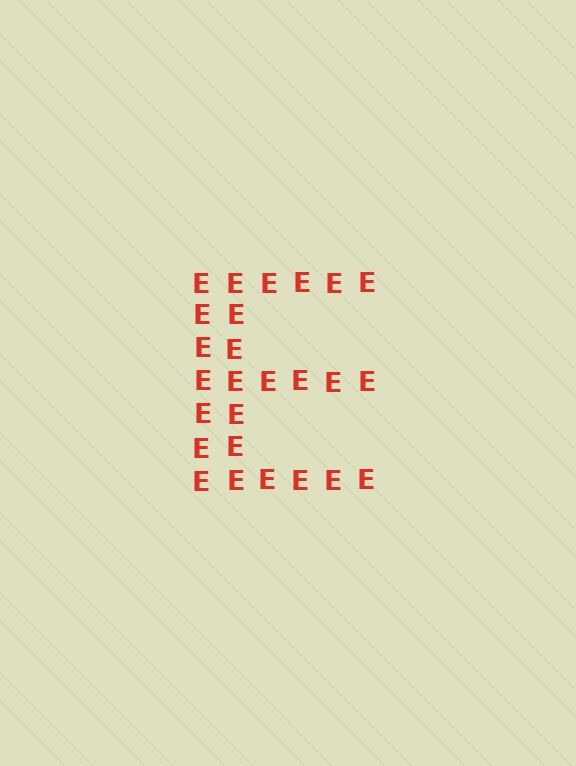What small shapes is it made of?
It is made of small letter E's.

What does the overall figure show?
The overall figure shows the letter E.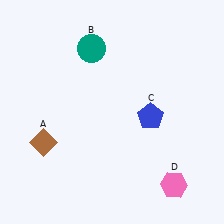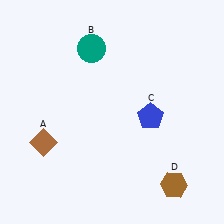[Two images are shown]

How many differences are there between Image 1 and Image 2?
There is 1 difference between the two images.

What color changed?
The hexagon (D) changed from pink in Image 1 to brown in Image 2.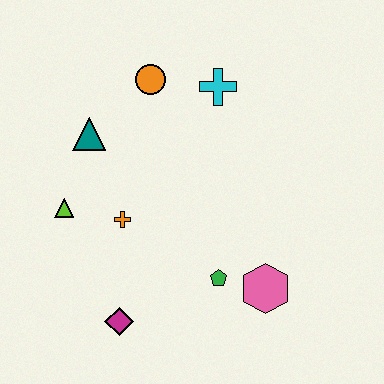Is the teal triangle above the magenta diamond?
Yes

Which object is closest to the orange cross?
The lime triangle is closest to the orange cross.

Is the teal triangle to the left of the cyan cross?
Yes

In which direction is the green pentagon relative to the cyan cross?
The green pentagon is below the cyan cross.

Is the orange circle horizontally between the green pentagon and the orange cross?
Yes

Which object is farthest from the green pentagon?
The orange circle is farthest from the green pentagon.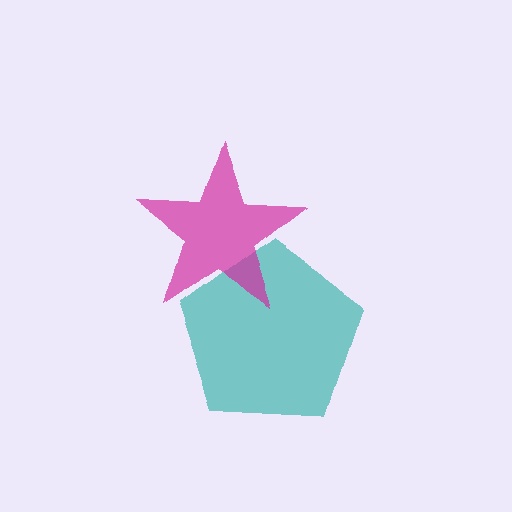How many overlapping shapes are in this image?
There are 2 overlapping shapes in the image.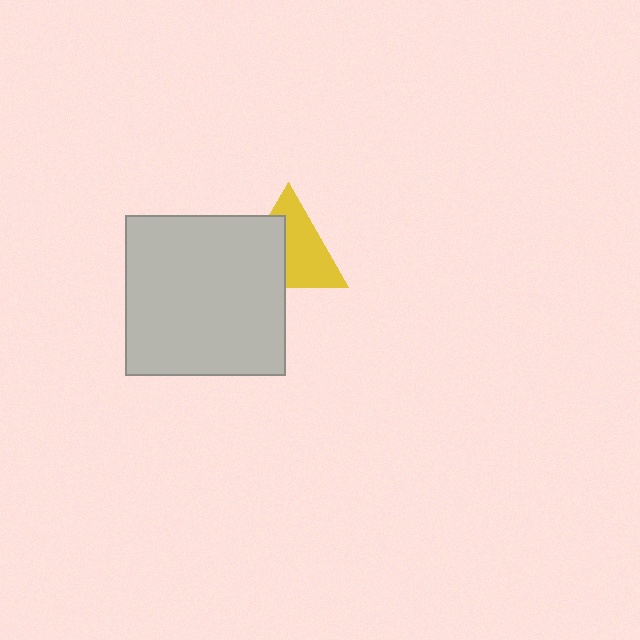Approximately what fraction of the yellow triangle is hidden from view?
Roughly 42% of the yellow triangle is hidden behind the light gray square.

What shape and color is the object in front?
The object in front is a light gray square.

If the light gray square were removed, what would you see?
You would see the complete yellow triangle.